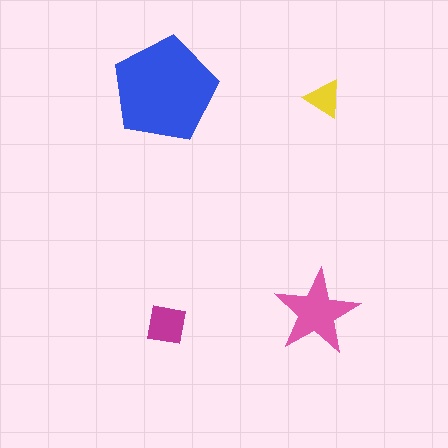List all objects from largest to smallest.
The blue pentagon, the pink star, the magenta square, the yellow triangle.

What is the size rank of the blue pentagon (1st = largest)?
1st.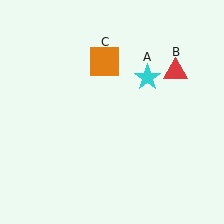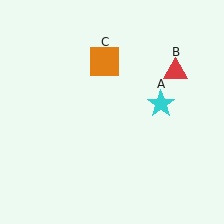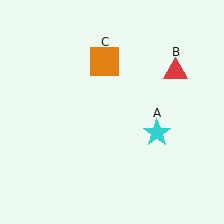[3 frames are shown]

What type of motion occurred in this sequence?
The cyan star (object A) rotated clockwise around the center of the scene.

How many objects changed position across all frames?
1 object changed position: cyan star (object A).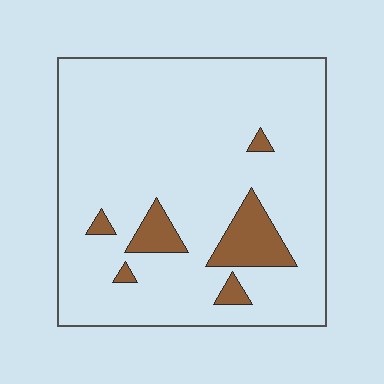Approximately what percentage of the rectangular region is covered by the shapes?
Approximately 10%.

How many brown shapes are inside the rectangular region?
6.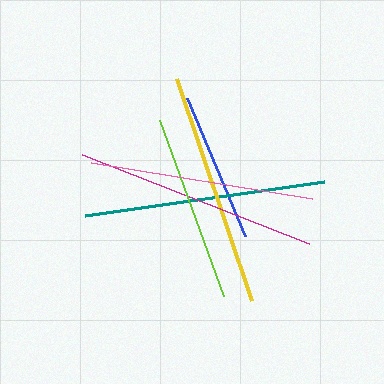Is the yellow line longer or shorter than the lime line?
The yellow line is longer than the lime line.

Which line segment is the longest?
The magenta line is the longest at approximately 244 pixels.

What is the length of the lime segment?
The lime segment is approximately 187 pixels long.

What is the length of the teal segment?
The teal segment is approximately 241 pixels long.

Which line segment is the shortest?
The blue line is the shortest at approximately 149 pixels.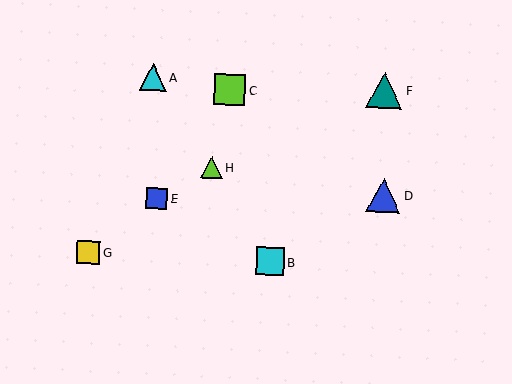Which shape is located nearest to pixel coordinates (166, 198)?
The blue square (labeled E) at (157, 198) is nearest to that location.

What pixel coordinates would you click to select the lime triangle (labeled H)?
Click at (212, 167) to select the lime triangle H.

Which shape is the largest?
The teal triangle (labeled F) is the largest.